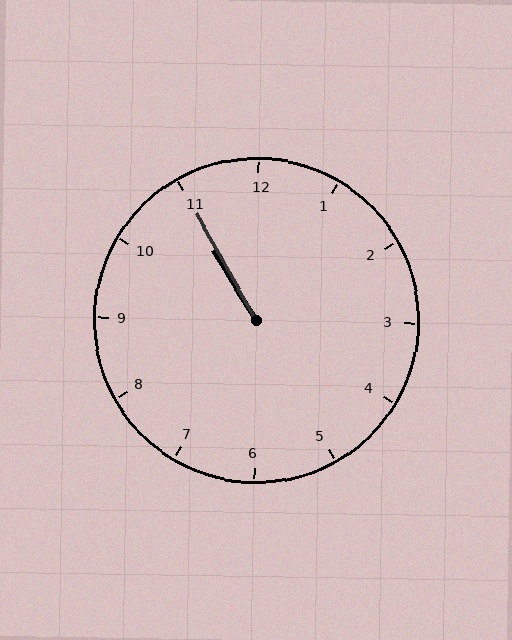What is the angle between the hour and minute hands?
Approximately 2 degrees.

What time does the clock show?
10:55.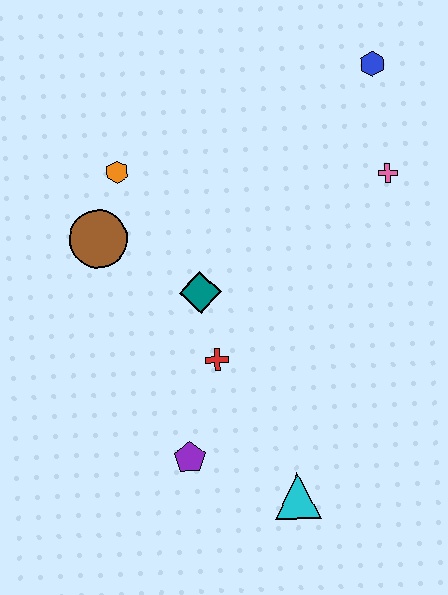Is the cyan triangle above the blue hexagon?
No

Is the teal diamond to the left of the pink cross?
Yes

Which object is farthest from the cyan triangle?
The blue hexagon is farthest from the cyan triangle.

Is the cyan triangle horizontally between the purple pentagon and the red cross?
No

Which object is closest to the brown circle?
The orange hexagon is closest to the brown circle.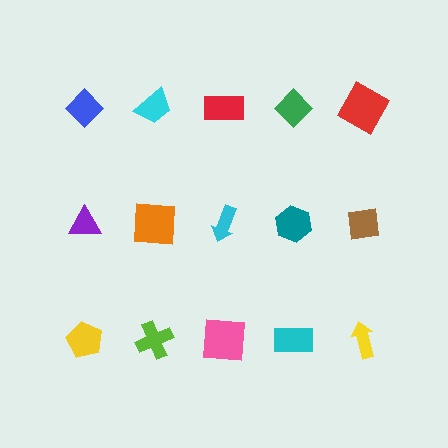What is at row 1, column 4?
A green diamond.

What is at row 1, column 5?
A red square.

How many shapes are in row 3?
5 shapes.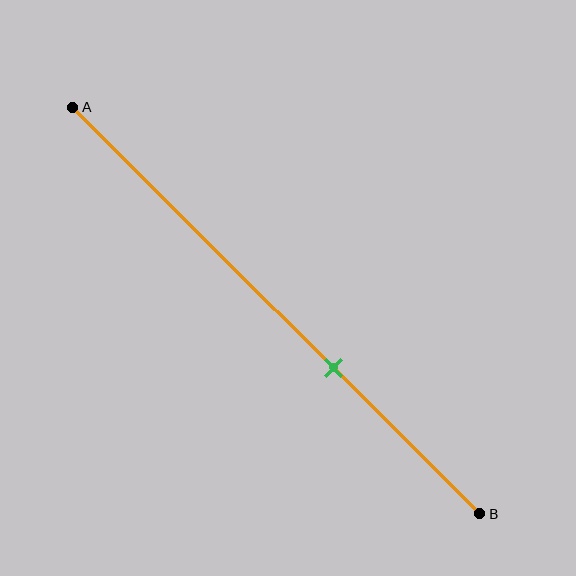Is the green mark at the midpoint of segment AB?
No, the mark is at about 65% from A, not at the 50% midpoint.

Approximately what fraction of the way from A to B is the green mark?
The green mark is approximately 65% of the way from A to B.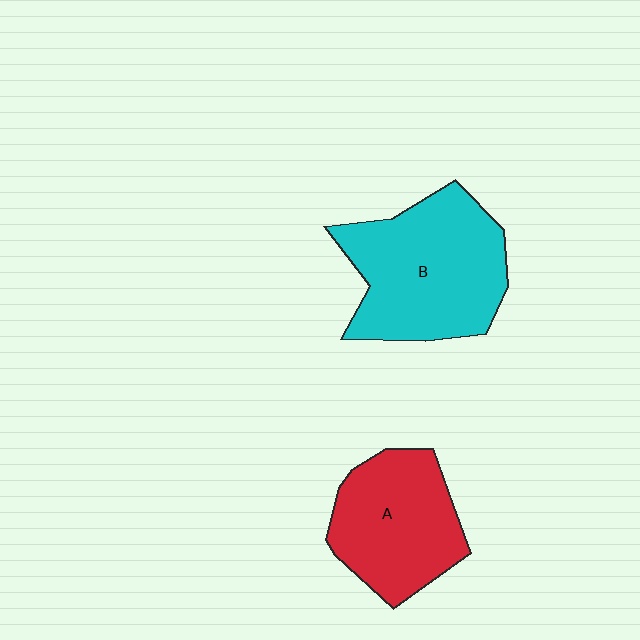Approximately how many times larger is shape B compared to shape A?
Approximately 1.3 times.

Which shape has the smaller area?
Shape A (red).